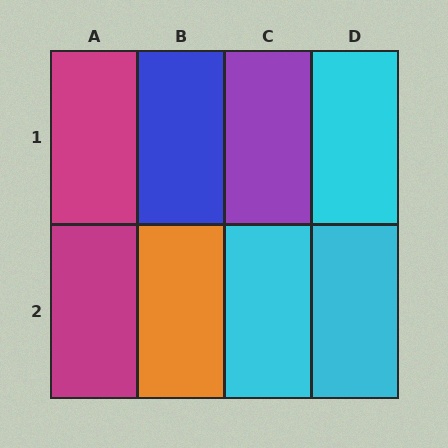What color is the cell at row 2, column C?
Cyan.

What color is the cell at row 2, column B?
Orange.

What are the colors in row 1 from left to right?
Magenta, blue, purple, cyan.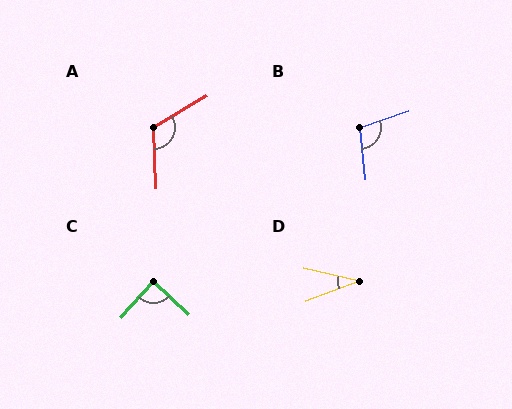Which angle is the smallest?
D, at approximately 33 degrees.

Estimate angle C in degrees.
Approximately 90 degrees.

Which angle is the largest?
A, at approximately 118 degrees.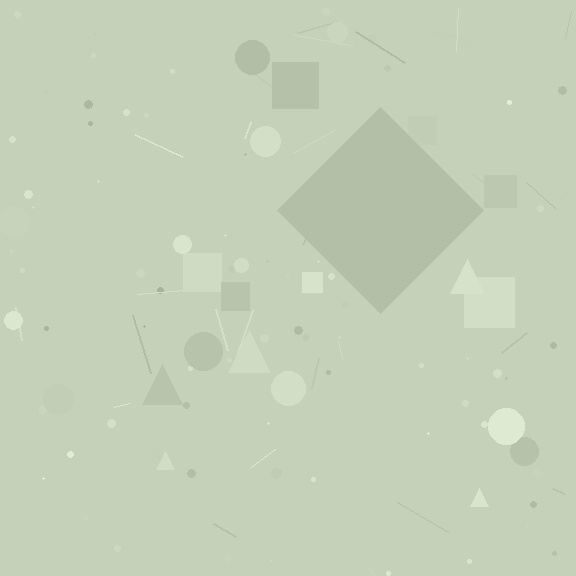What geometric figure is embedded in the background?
A diamond is embedded in the background.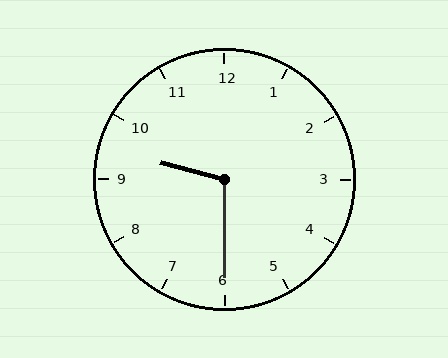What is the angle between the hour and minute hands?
Approximately 105 degrees.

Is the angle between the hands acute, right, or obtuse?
It is obtuse.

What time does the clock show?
9:30.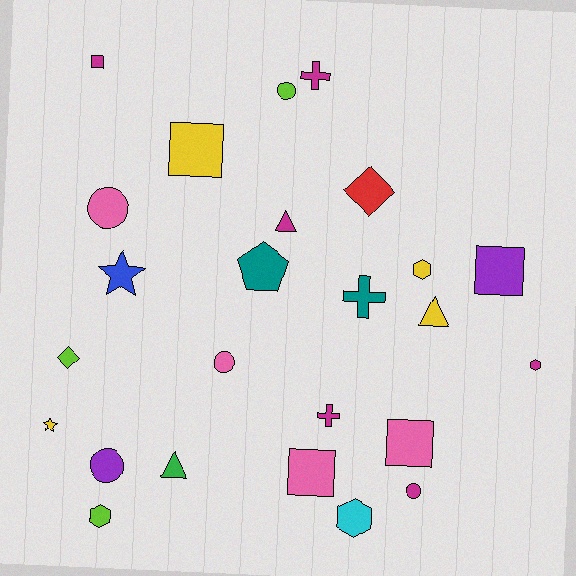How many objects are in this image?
There are 25 objects.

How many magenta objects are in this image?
There are 6 magenta objects.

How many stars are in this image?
There are 2 stars.